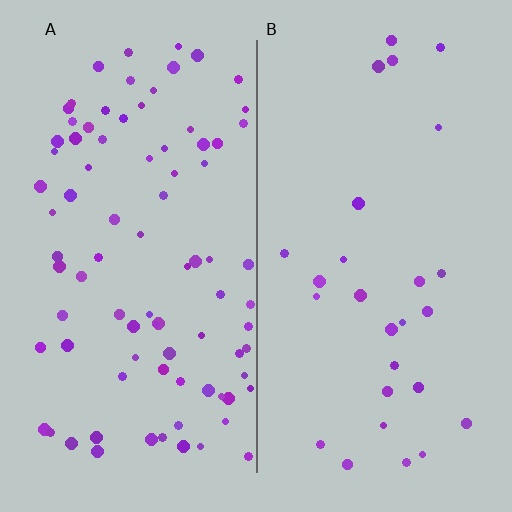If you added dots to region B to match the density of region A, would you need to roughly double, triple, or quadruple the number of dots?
Approximately triple.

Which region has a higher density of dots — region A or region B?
A (the left).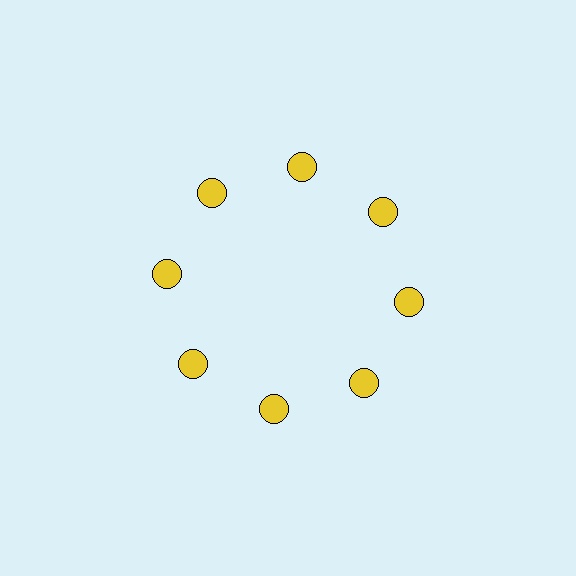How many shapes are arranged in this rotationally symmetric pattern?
There are 8 shapes, arranged in 8 groups of 1.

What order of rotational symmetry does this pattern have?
This pattern has 8-fold rotational symmetry.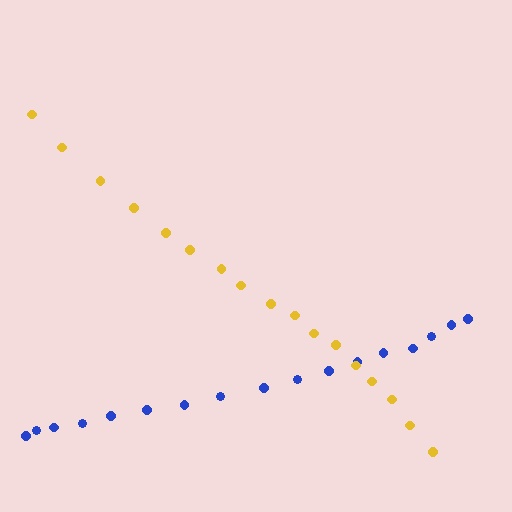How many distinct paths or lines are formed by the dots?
There are 2 distinct paths.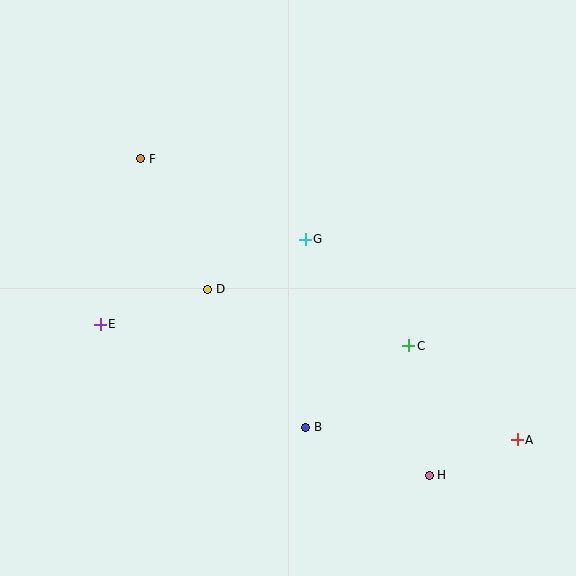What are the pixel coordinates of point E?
Point E is at (100, 324).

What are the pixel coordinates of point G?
Point G is at (305, 239).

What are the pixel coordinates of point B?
Point B is at (306, 427).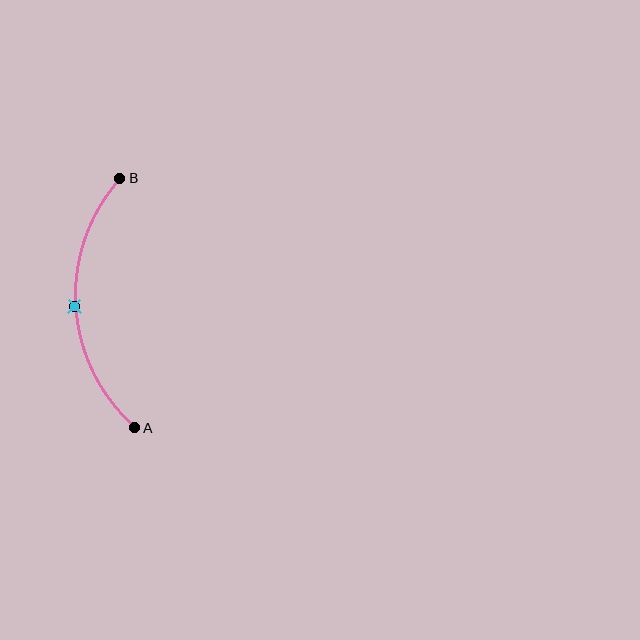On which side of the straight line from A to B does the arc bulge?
The arc bulges to the left of the straight line connecting A and B.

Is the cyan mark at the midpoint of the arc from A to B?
Yes. The cyan mark lies on the arc at equal arc-length from both A and B — it is the arc midpoint.